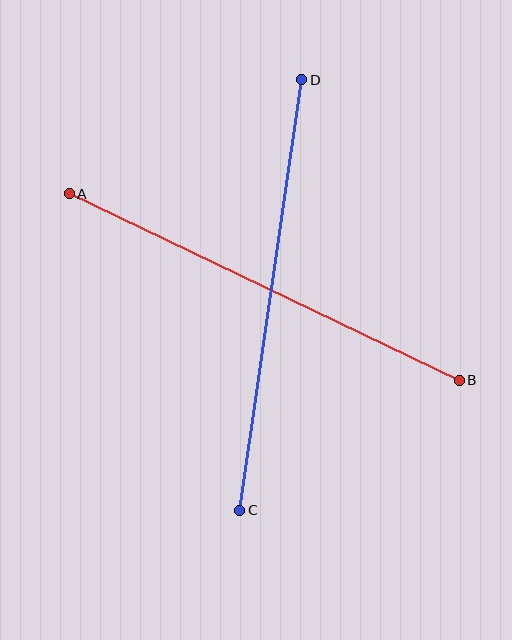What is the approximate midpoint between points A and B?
The midpoint is at approximately (264, 287) pixels.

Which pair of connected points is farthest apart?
Points C and D are farthest apart.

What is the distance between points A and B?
The distance is approximately 432 pixels.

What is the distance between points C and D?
The distance is approximately 435 pixels.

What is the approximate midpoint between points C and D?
The midpoint is at approximately (271, 295) pixels.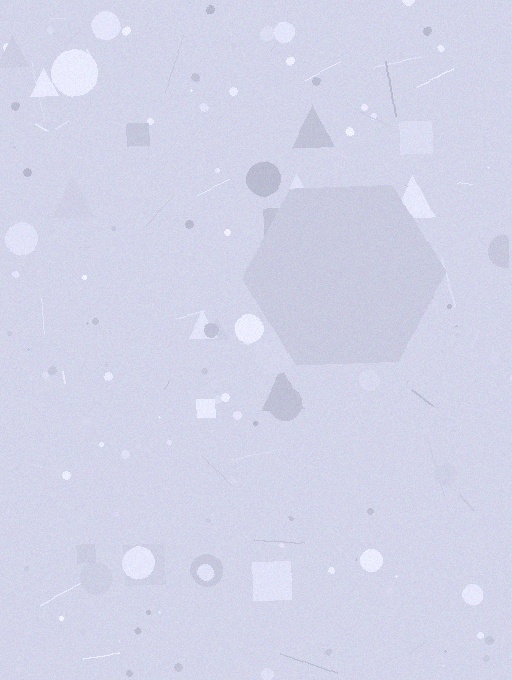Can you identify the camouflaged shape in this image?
The camouflaged shape is a hexagon.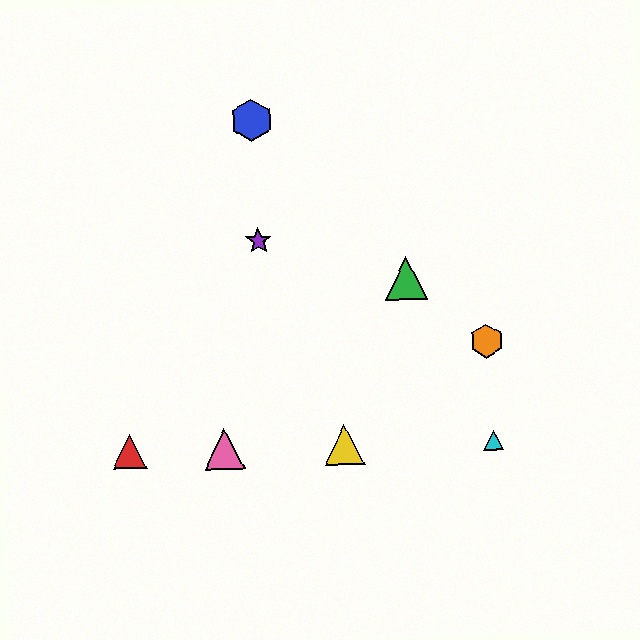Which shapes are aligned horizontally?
The red triangle, the yellow triangle, the cyan triangle, the pink triangle are aligned horizontally.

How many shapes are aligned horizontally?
4 shapes (the red triangle, the yellow triangle, the cyan triangle, the pink triangle) are aligned horizontally.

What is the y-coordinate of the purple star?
The purple star is at y≈241.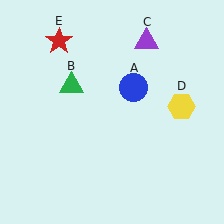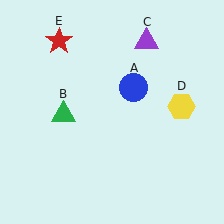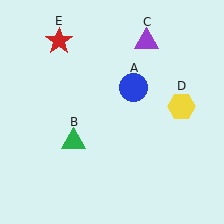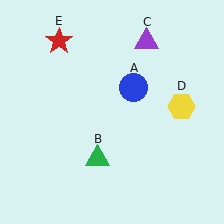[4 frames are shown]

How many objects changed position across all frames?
1 object changed position: green triangle (object B).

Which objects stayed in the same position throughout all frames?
Blue circle (object A) and purple triangle (object C) and yellow hexagon (object D) and red star (object E) remained stationary.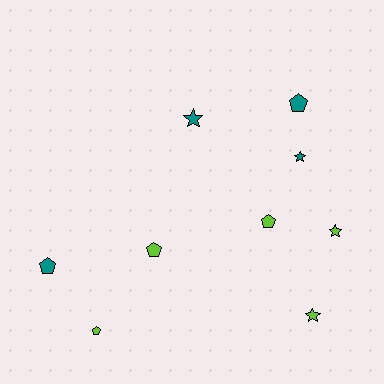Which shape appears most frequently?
Pentagon, with 5 objects.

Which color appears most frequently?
Lime, with 5 objects.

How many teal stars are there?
There are 2 teal stars.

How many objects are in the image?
There are 9 objects.